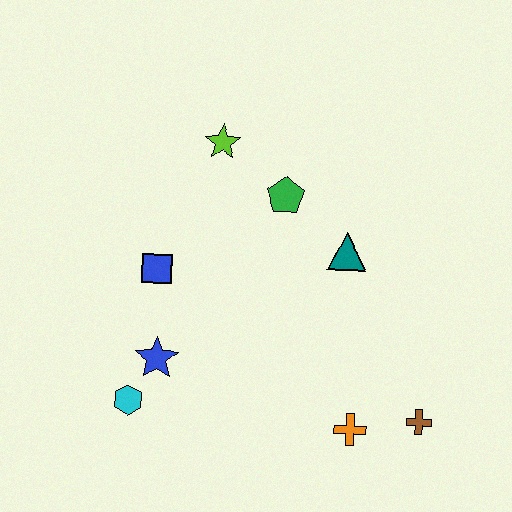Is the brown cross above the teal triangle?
No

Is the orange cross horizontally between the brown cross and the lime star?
Yes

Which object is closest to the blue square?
The blue star is closest to the blue square.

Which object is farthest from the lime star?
The brown cross is farthest from the lime star.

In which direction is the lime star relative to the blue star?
The lime star is above the blue star.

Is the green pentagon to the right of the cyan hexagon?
Yes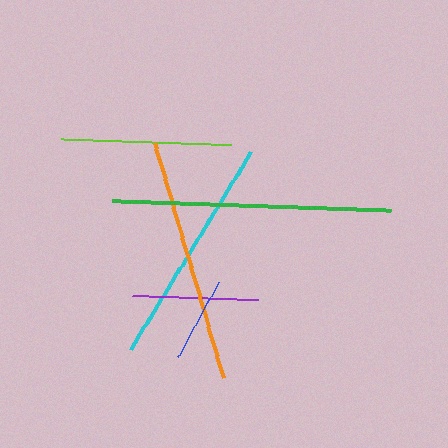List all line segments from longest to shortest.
From longest to shortest: green, orange, cyan, lime, purple, blue.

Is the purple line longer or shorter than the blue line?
The purple line is longer than the blue line.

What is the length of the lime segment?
The lime segment is approximately 170 pixels long.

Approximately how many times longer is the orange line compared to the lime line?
The orange line is approximately 1.4 times the length of the lime line.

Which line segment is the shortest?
The blue line is the shortest at approximately 84 pixels.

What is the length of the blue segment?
The blue segment is approximately 84 pixels long.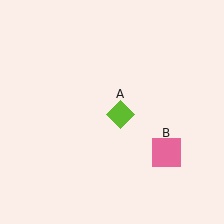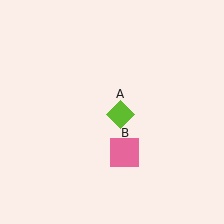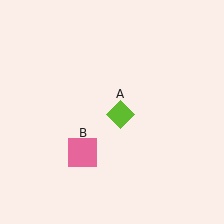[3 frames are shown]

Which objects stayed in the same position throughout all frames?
Lime diamond (object A) remained stationary.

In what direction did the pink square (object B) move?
The pink square (object B) moved left.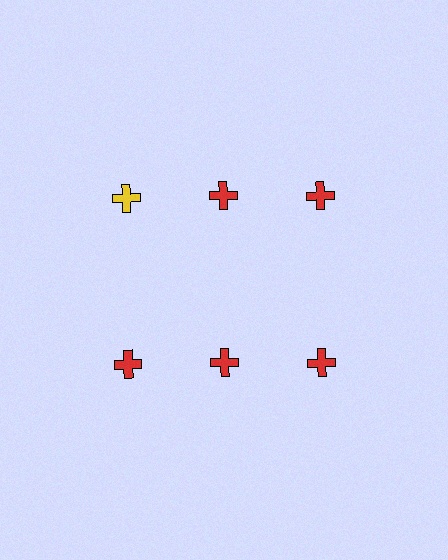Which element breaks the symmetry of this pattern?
The yellow cross in the top row, leftmost column breaks the symmetry. All other shapes are red crosses.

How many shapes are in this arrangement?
There are 6 shapes arranged in a grid pattern.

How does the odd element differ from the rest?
It has a different color: yellow instead of red.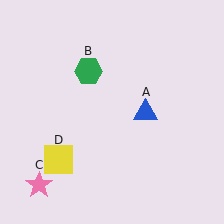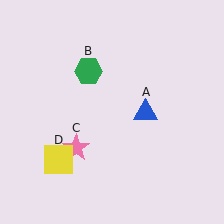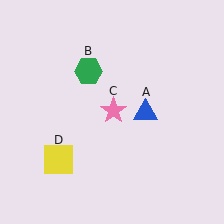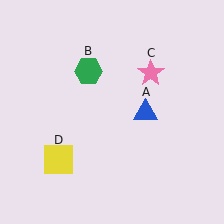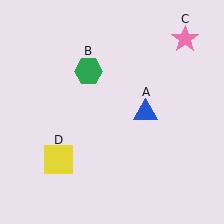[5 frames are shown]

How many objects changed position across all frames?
1 object changed position: pink star (object C).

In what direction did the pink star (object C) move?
The pink star (object C) moved up and to the right.